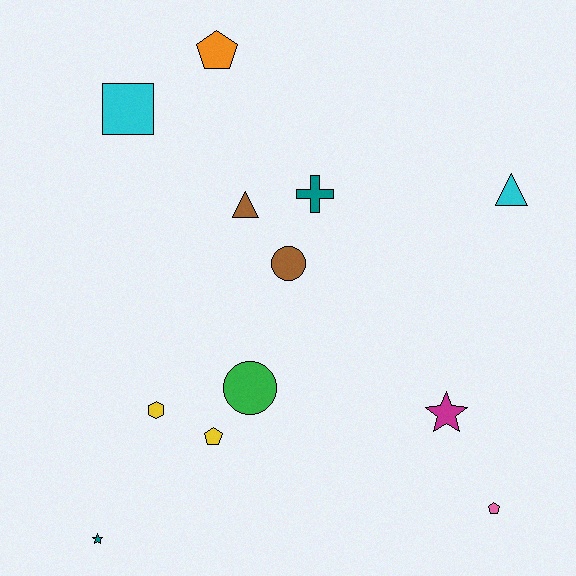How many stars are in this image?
There are 2 stars.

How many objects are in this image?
There are 12 objects.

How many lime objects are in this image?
There are no lime objects.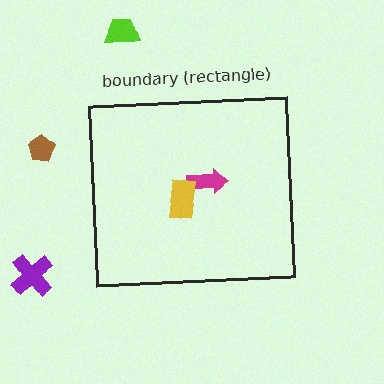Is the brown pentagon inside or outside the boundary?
Outside.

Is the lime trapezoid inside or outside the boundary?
Outside.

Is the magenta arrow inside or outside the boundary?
Inside.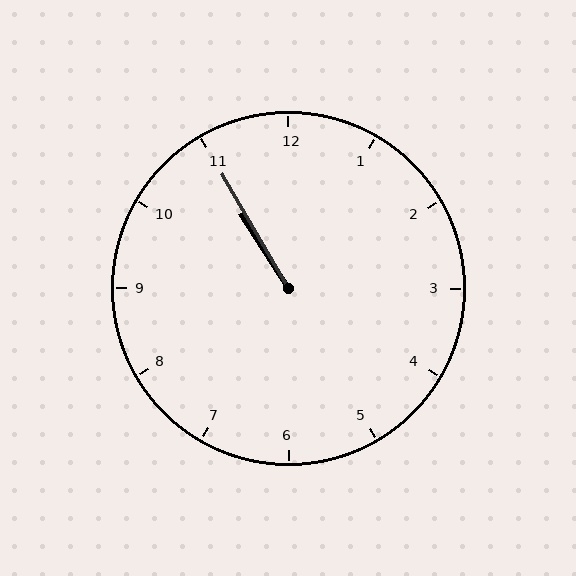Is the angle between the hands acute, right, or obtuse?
It is acute.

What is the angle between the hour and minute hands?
Approximately 2 degrees.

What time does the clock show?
10:55.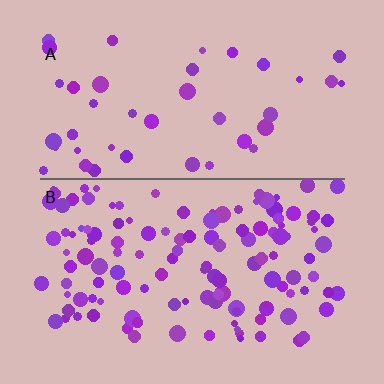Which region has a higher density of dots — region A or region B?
B (the bottom).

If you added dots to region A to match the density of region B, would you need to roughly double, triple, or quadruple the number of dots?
Approximately triple.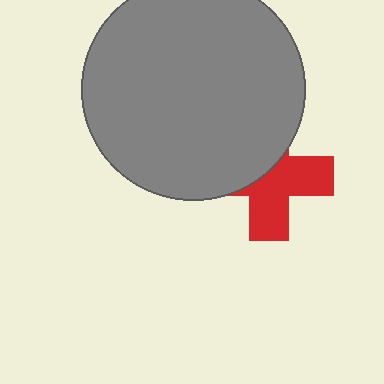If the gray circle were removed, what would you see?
You would see the complete red cross.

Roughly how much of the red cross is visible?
About half of it is visible (roughly 54%).